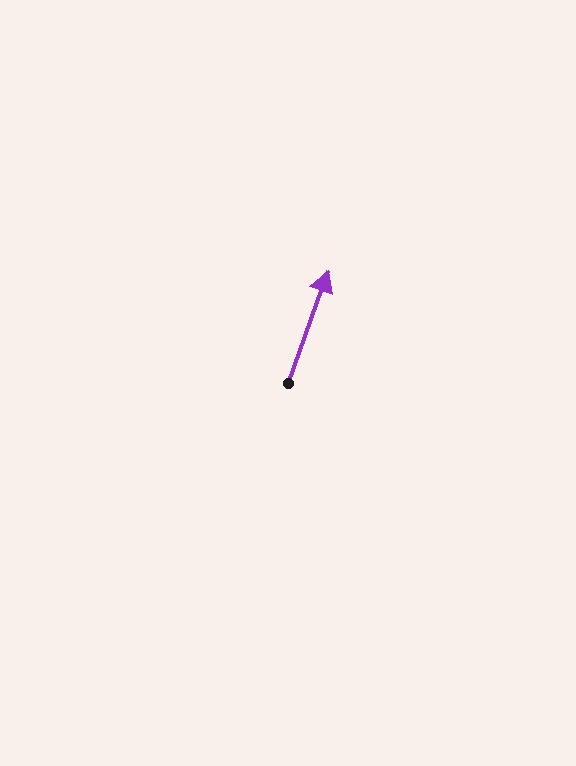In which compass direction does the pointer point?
North.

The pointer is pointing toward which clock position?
Roughly 1 o'clock.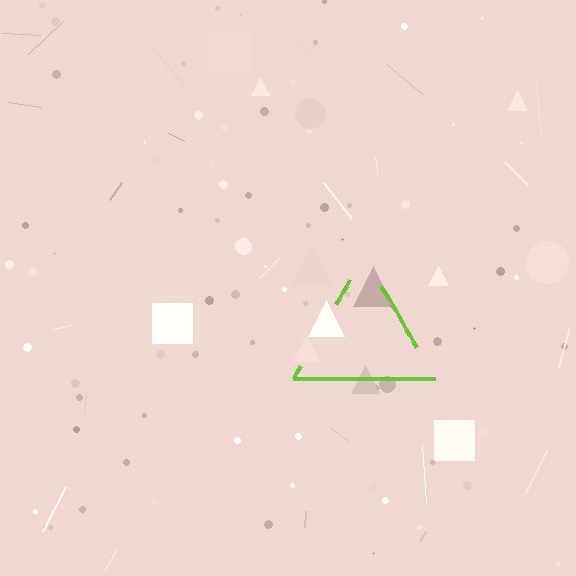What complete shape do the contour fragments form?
The contour fragments form a triangle.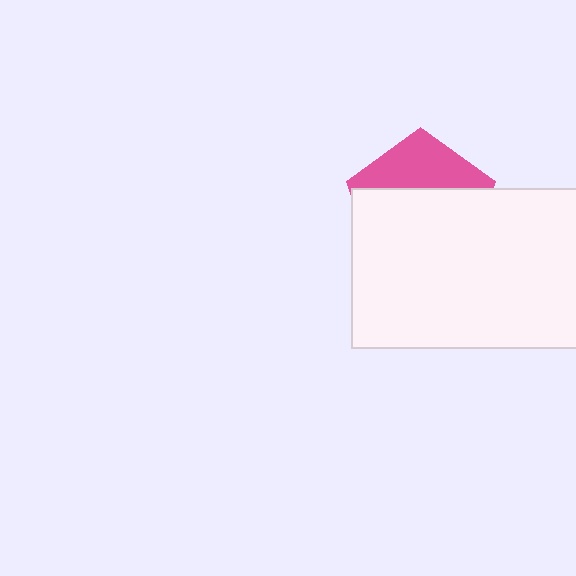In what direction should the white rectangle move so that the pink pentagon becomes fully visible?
The white rectangle should move down. That is the shortest direction to clear the overlap and leave the pink pentagon fully visible.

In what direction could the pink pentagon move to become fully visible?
The pink pentagon could move up. That would shift it out from behind the white rectangle entirely.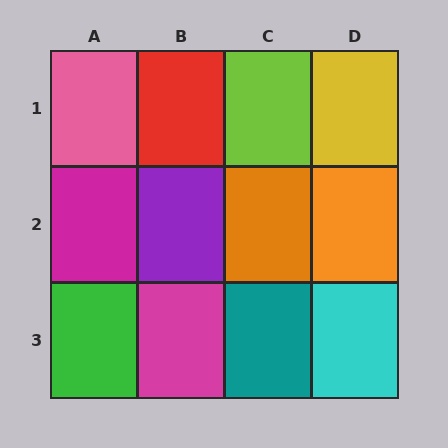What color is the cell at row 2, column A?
Magenta.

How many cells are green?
1 cell is green.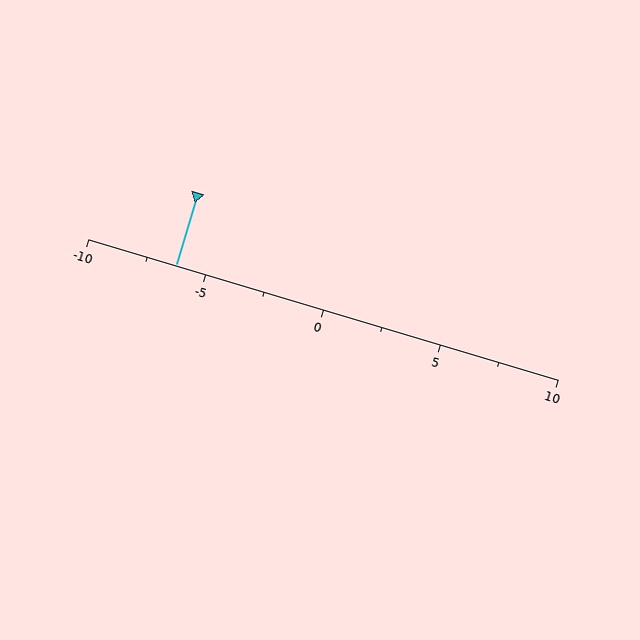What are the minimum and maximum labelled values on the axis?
The axis runs from -10 to 10.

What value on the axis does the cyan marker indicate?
The marker indicates approximately -6.2.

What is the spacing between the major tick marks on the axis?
The major ticks are spaced 5 apart.